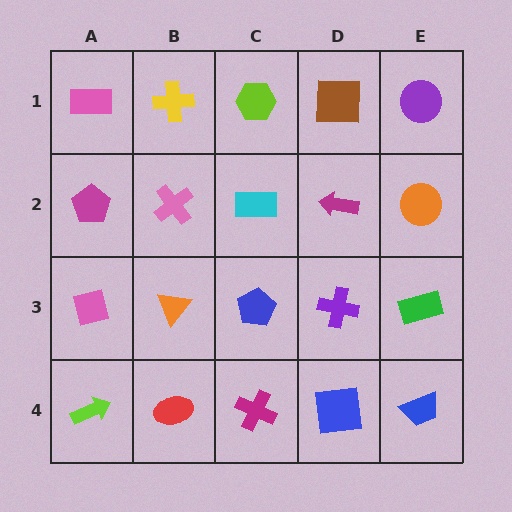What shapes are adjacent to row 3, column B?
A pink cross (row 2, column B), a red ellipse (row 4, column B), a pink square (row 3, column A), a blue pentagon (row 3, column C).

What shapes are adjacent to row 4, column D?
A purple cross (row 3, column D), a magenta cross (row 4, column C), a blue trapezoid (row 4, column E).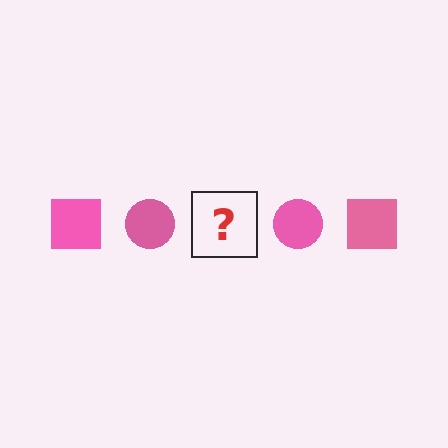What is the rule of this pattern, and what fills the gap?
The rule is that the pattern cycles through square, circle shapes in pink. The gap should be filled with a pink square.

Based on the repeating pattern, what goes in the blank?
The blank should be a pink square.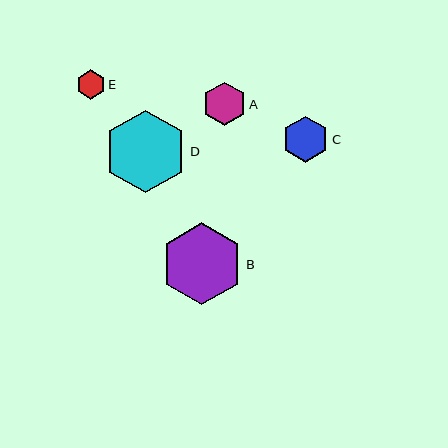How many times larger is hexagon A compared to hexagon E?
Hexagon A is approximately 1.5 times the size of hexagon E.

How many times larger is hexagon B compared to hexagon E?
Hexagon B is approximately 2.8 times the size of hexagon E.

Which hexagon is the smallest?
Hexagon E is the smallest with a size of approximately 29 pixels.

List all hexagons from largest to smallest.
From largest to smallest: D, B, C, A, E.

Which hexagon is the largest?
Hexagon D is the largest with a size of approximately 83 pixels.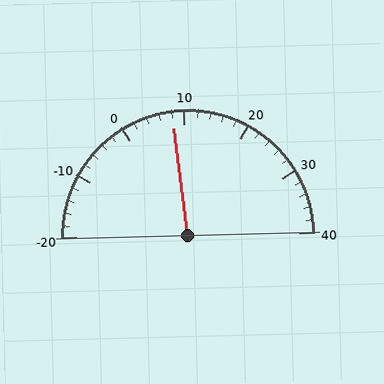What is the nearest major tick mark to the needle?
The nearest major tick mark is 10.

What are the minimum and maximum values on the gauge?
The gauge ranges from -20 to 40.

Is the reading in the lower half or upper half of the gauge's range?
The reading is in the lower half of the range (-20 to 40).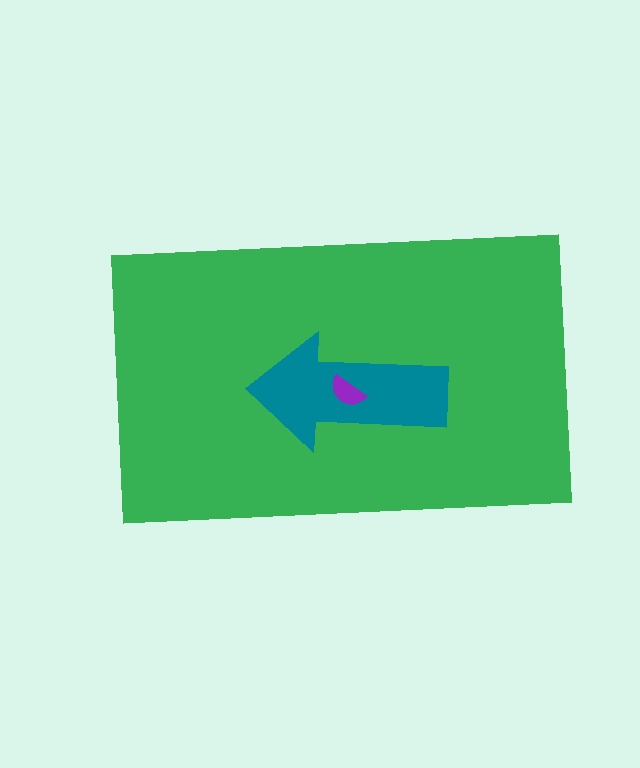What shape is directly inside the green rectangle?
The teal arrow.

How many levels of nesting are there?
3.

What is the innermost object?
The purple semicircle.